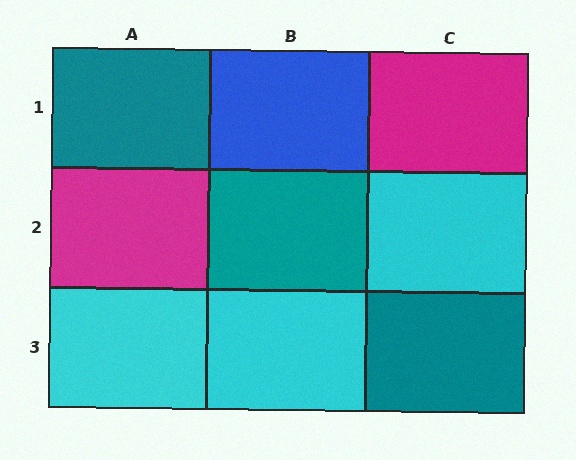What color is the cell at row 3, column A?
Cyan.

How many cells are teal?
3 cells are teal.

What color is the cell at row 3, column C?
Teal.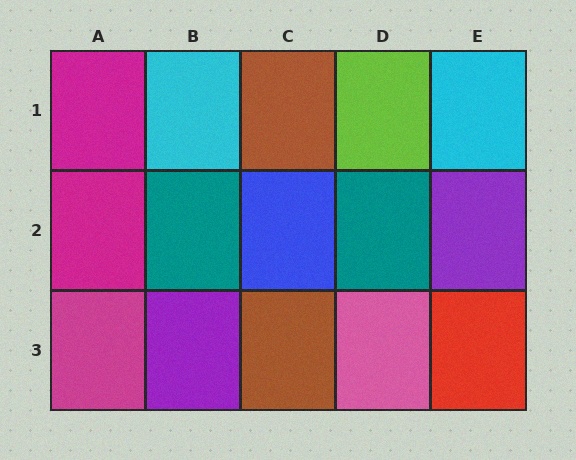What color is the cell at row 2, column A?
Magenta.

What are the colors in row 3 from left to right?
Magenta, purple, brown, pink, red.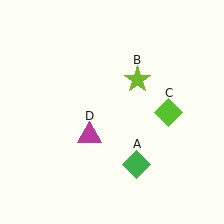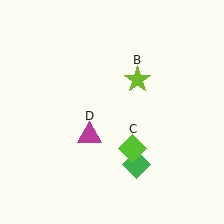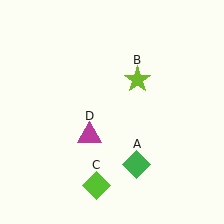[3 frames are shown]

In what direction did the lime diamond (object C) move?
The lime diamond (object C) moved down and to the left.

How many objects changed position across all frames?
1 object changed position: lime diamond (object C).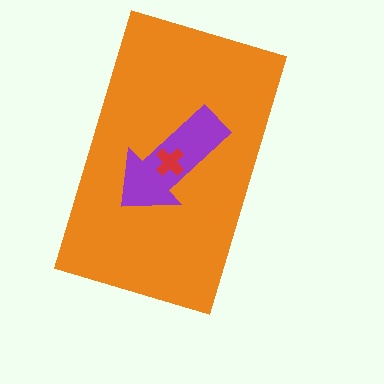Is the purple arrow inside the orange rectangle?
Yes.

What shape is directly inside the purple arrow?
The red cross.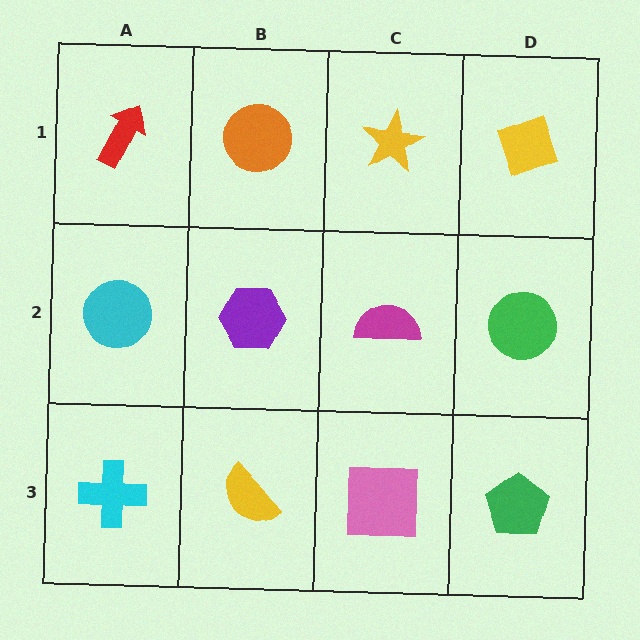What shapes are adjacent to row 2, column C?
A yellow star (row 1, column C), a pink square (row 3, column C), a purple hexagon (row 2, column B), a green circle (row 2, column D).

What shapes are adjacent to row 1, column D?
A green circle (row 2, column D), a yellow star (row 1, column C).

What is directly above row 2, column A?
A red arrow.